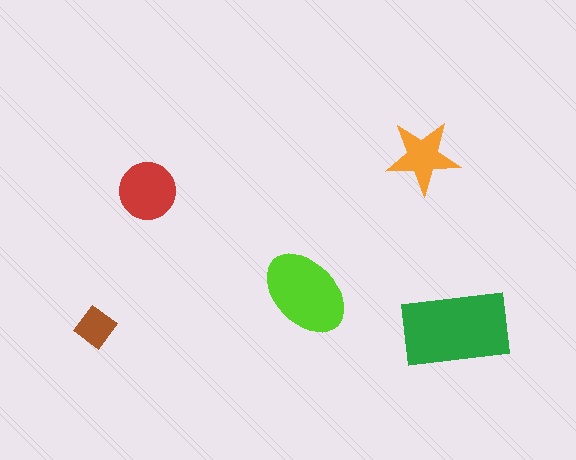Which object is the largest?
The green rectangle.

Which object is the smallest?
The brown diamond.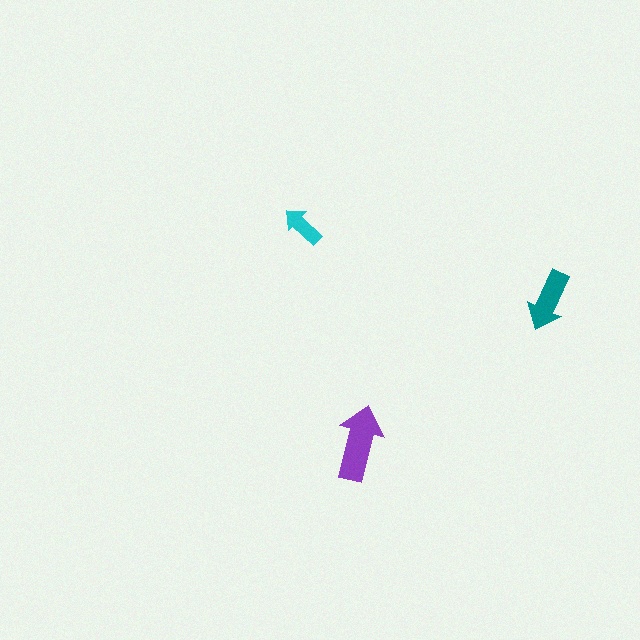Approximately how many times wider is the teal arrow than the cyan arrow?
About 1.5 times wider.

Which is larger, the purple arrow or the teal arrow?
The purple one.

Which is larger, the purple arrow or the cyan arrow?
The purple one.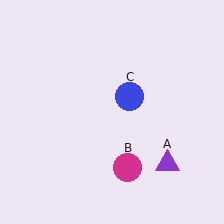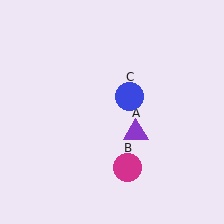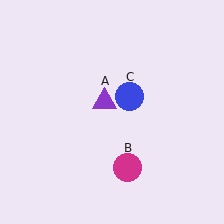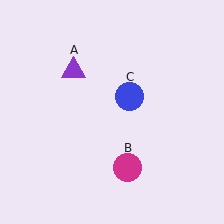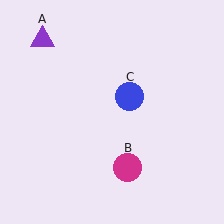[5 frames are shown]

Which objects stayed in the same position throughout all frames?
Magenta circle (object B) and blue circle (object C) remained stationary.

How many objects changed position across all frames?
1 object changed position: purple triangle (object A).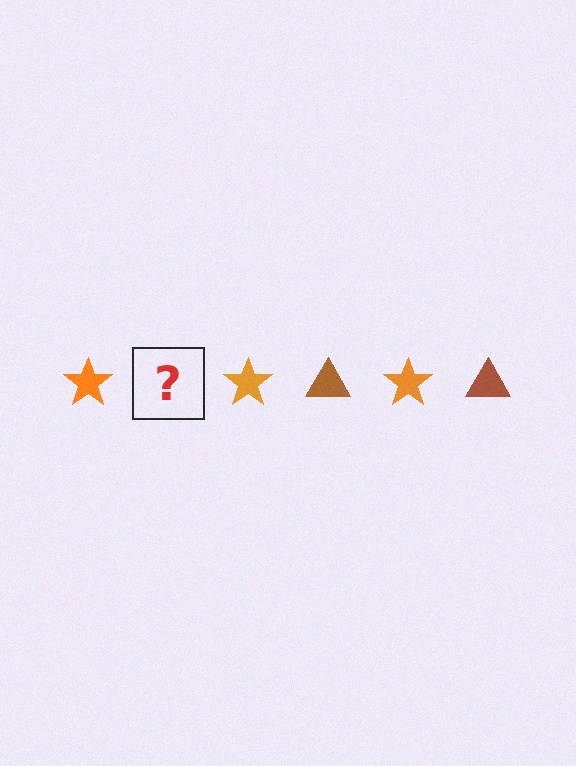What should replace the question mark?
The question mark should be replaced with a brown triangle.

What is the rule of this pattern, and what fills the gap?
The rule is that the pattern alternates between orange star and brown triangle. The gap should be filled with a brown triangle.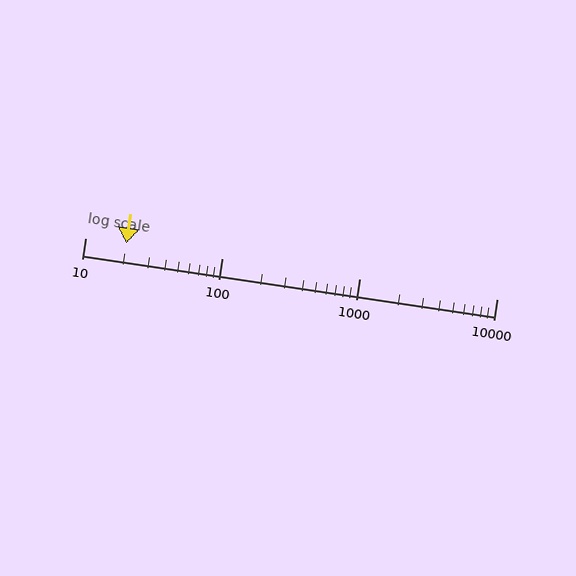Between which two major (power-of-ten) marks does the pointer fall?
The pointer is between 10 and 100.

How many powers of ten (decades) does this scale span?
The scale spans 3 decades, from 10 to 10000.